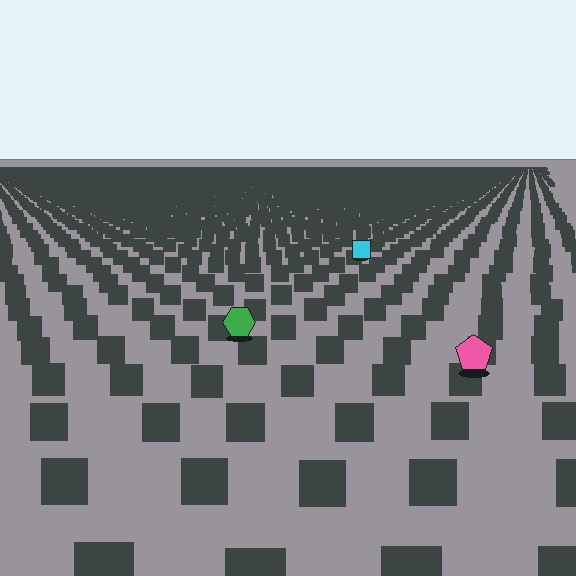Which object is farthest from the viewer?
The cyan square is farthest from the viewer. It appears smaller and the ground texture around it is denser.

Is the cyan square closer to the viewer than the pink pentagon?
No. The pink pentagon is closer — you can tell from the texture gradient: the ground texture is coarser near it.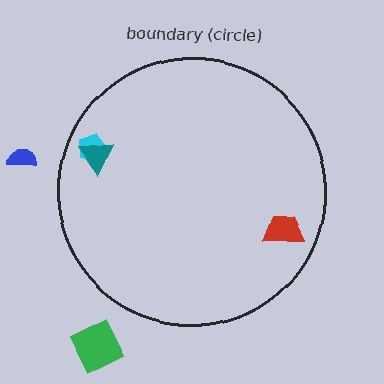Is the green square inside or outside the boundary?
Outside.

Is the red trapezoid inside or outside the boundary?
Inside.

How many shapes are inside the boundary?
3 inside, 2 outside.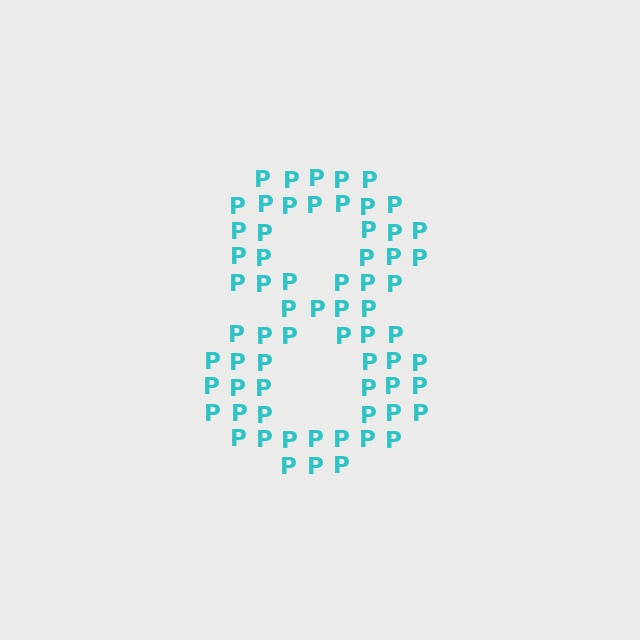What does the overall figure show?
The overall figure shows the digit 8.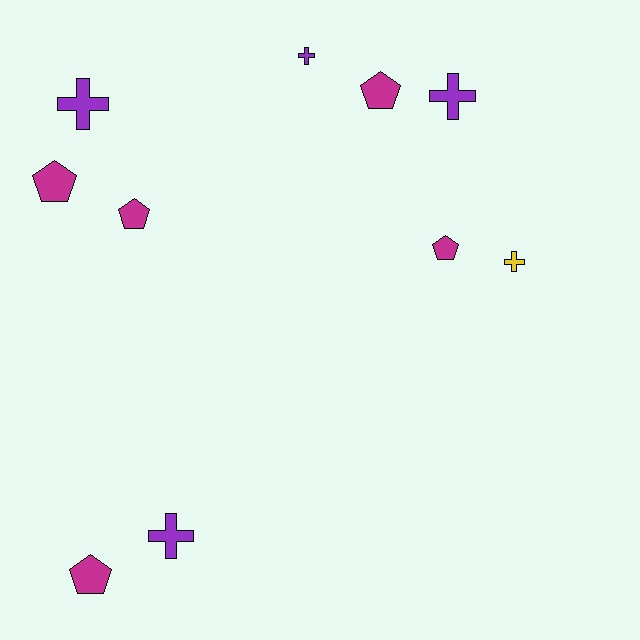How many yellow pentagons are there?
There are no yellow pentagons.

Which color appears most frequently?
Magenta, with 5 objects.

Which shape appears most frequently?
Cross, with 5 objects.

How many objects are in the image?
There are 10 objects.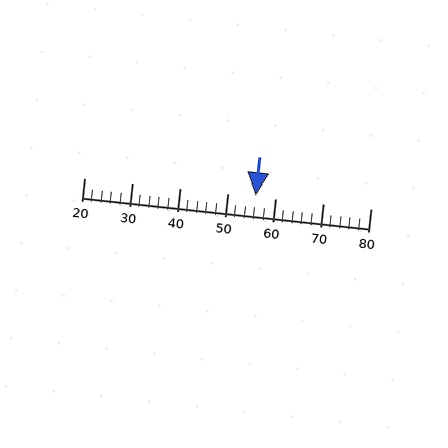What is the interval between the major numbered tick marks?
The major tick marks are spaced 10 units apart.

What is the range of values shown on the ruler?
The ruler shows values from 20 to 80.